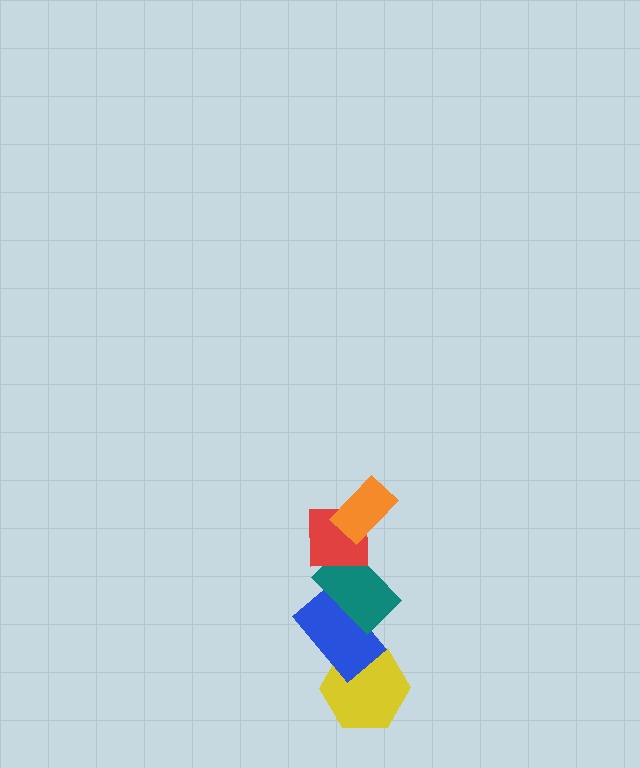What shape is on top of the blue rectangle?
The teal rectangle is on top of the blue rectangle.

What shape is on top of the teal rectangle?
The red square is on top of the teal rectangle.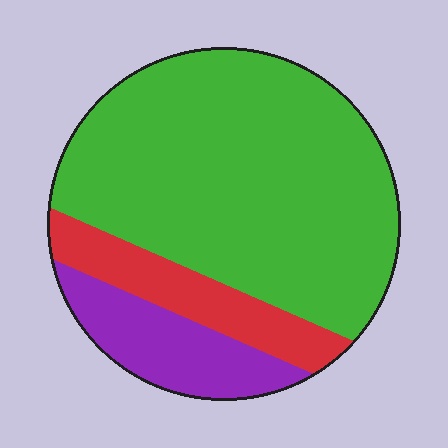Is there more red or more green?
Green.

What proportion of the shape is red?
Red covers 15% of the shape.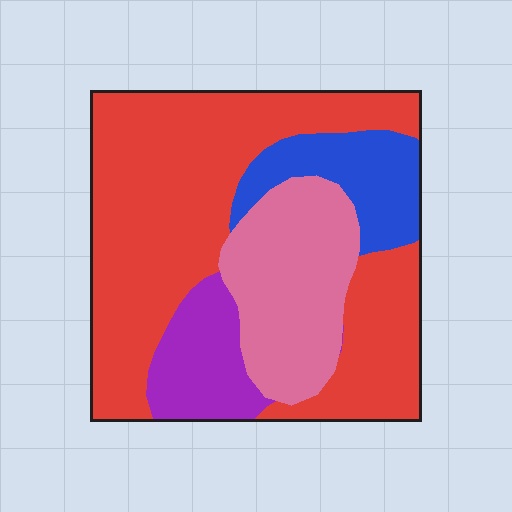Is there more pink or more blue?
Pink.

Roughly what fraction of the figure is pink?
Pink covers about 20% of the figure.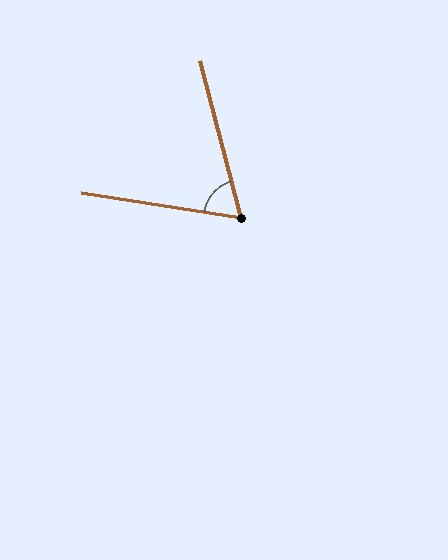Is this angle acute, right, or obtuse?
It is acute.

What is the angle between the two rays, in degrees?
Approximately 67 degrees.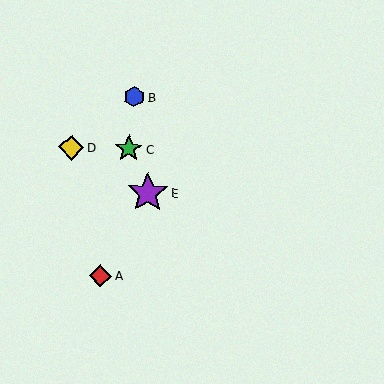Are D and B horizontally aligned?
No, D is at y≈147 and B is at y≈97.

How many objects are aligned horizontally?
2 objects (C, D) are aligned horizontally.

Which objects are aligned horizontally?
Objects C, D are aligned horizontally.